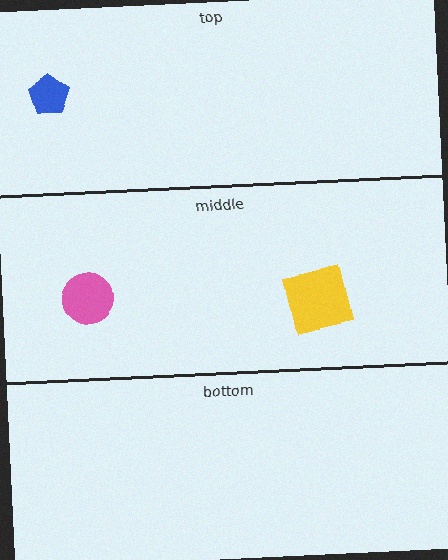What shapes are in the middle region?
The pink circle, the yellow square.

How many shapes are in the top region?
1.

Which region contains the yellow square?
The middle region.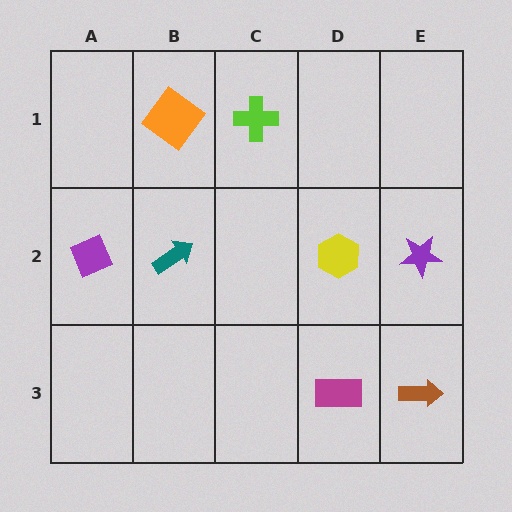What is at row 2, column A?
A purple diamond.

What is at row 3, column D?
A magenta rectangle.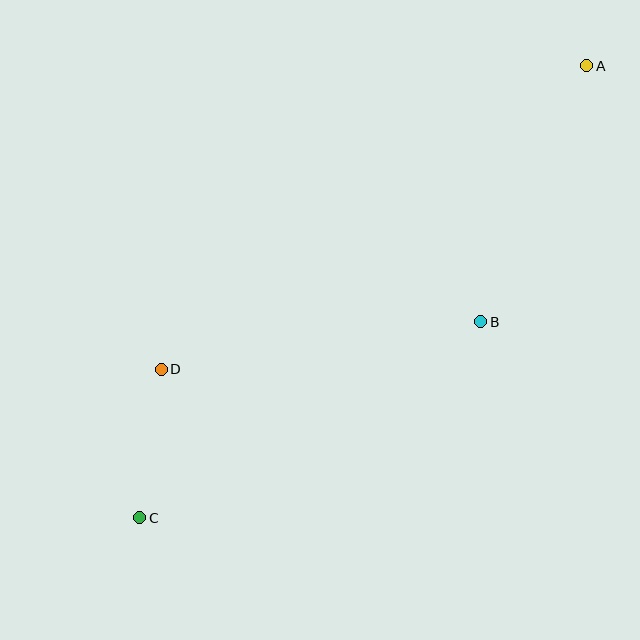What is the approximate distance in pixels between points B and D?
The distance between B and D is approximately 323 pixels.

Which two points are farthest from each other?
Points A and C are farthest from each other.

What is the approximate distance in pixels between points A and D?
The distance between A and D is approximately 522 pixels.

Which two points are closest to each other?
Points C and D are closest to each other.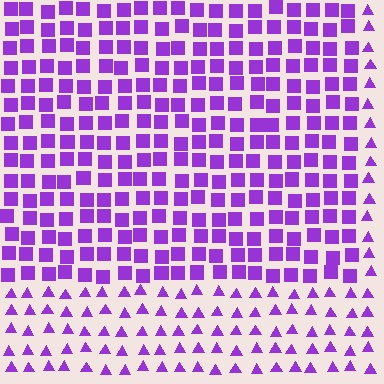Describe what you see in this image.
The image is filled with small purple elements arranged in a uniform grid. A rectangle-shaped region contains squares, while the surrounding area contains triangles. The boundary is defined purely by the change in element shape.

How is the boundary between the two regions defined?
The boundary is defined by a change in element shape: squares inside vs. triangles outside. All elements share the same color and spacing.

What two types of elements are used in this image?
The image uses squares inside the rectangle region and triangles outside it.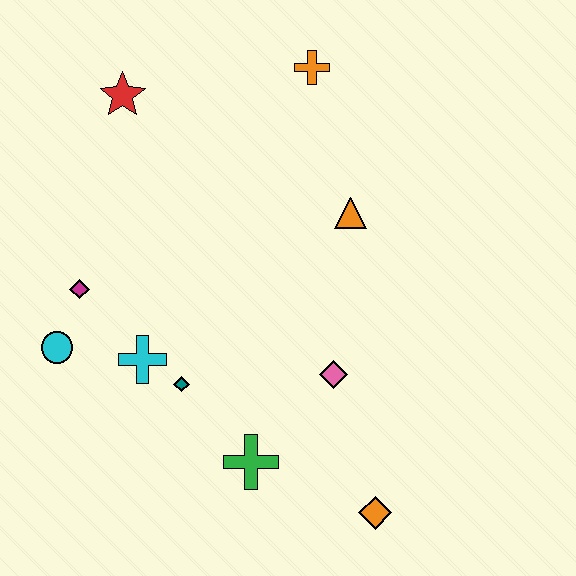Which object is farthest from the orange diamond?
The red star is farthest from the orange diamond.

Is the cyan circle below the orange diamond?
No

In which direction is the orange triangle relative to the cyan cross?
The orange triangle is to the right of the cyan cross.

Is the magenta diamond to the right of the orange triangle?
No